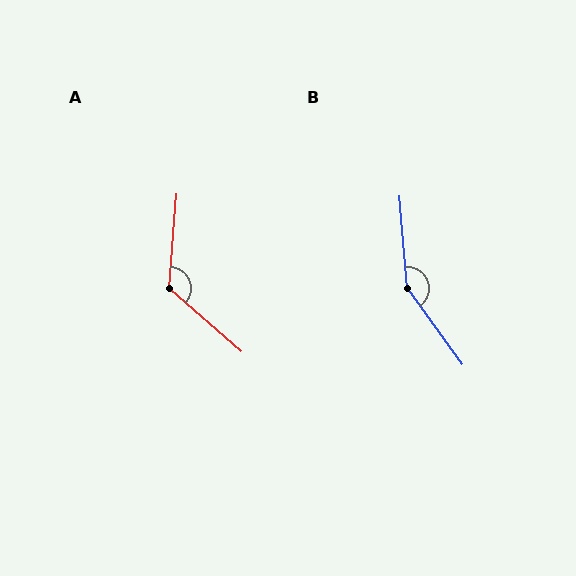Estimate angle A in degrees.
Approximately 126 degrees.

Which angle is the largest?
B, at approximately 149 degrees.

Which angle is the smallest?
A, at approximately 126 degrees.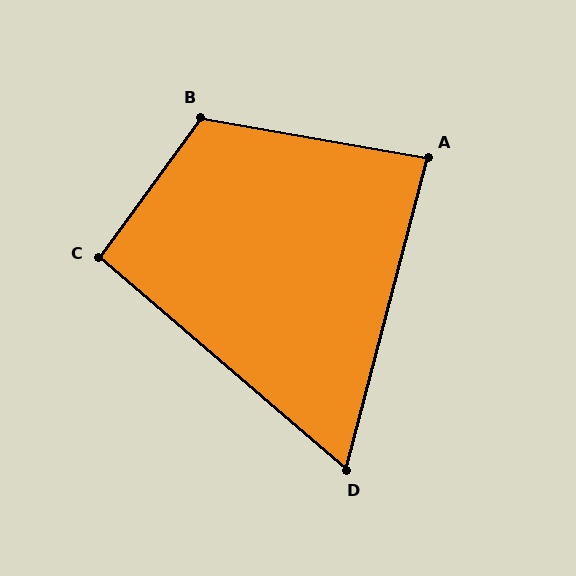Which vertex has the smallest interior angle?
D, at approximately 64 degrees.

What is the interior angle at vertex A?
Approximately 85 degrees (approximately right).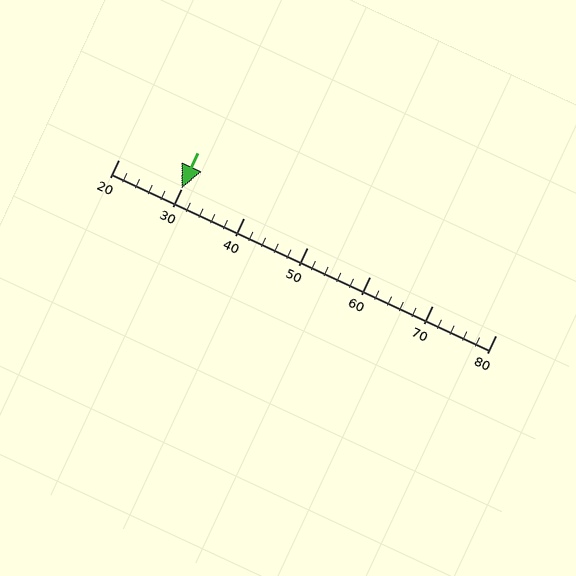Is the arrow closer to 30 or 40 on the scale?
The arrow is closer to 30.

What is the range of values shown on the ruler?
The ruler shows values from 20 to 80.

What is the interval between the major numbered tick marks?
The major tick marks are spaced 10 units apart.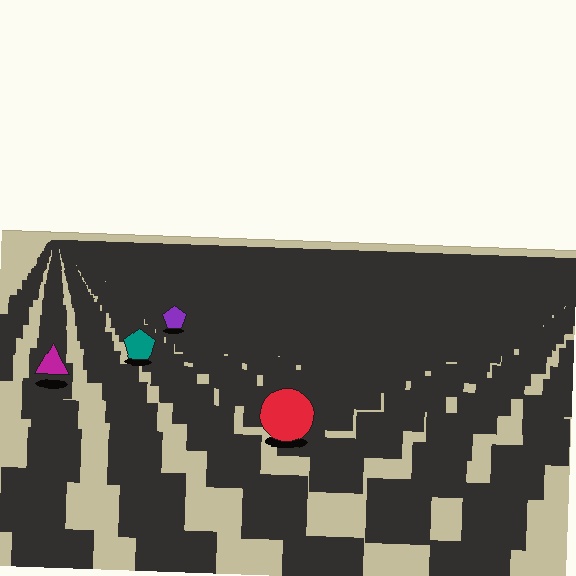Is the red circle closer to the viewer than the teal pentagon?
Yes. The red circle is closer — you can tell from the texture gradient: the ground texture is coarser near it.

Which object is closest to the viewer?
The red circle is closest. The texture marks near it are larger and more spread out.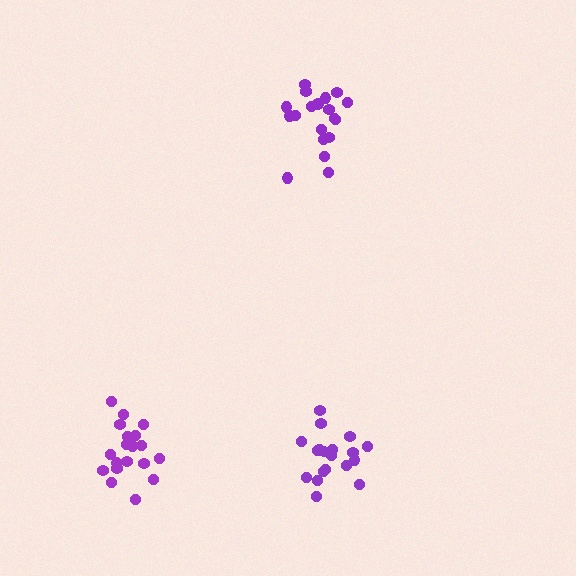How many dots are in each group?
Group 1: 19 dots, Group 2: 19 dots, Group 3: 19 dots (57 total).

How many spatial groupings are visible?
There are 3 spatial groupings.